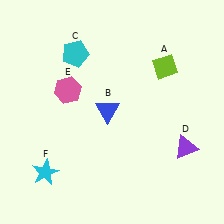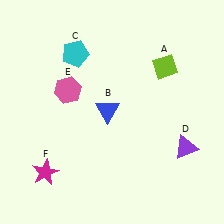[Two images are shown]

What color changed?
The star (F) changed from cyan in Image 1 to magenta in Image 2.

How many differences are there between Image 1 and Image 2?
There is 1 difference between the two images.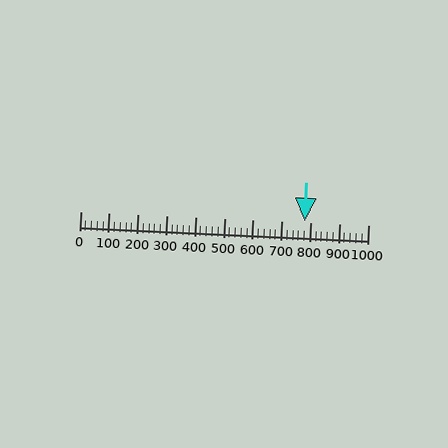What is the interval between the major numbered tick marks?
The major tick marks are spaced 100 units apart.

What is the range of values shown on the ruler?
The ruler shows values from 0 to 1000.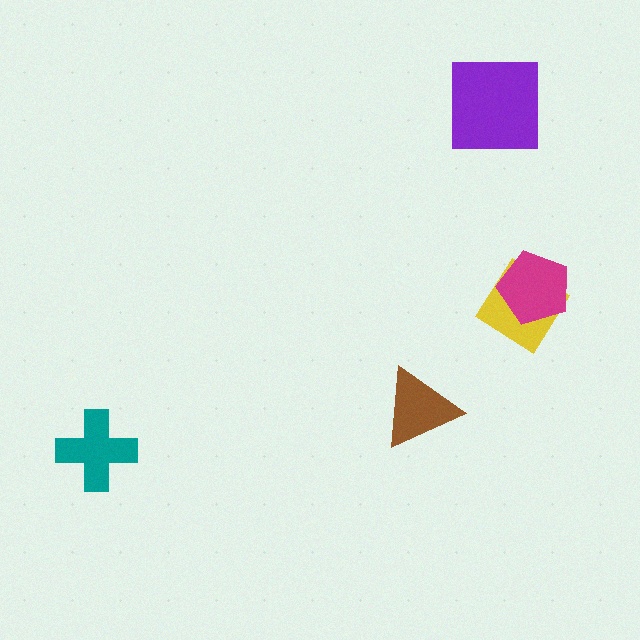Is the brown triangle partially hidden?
No, no other shape covers it.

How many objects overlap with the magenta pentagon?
1 object overlaps with the magenta pentagon.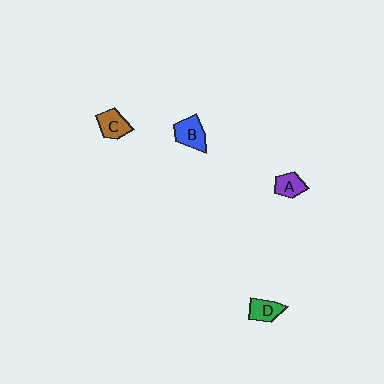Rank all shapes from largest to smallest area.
From largest to smallest: B (blue), C (brown), D (green), A (purple).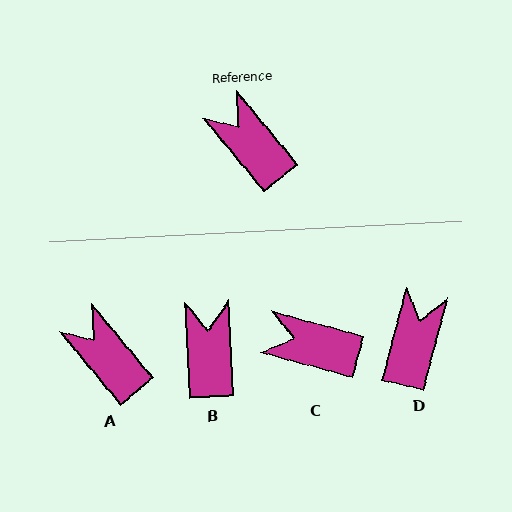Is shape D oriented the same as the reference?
No, it is off by about 54 degrees.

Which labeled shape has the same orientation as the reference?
A.